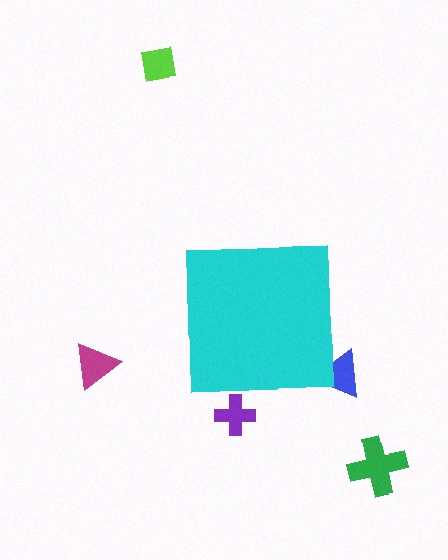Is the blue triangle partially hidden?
Yes, the blue triangle is partially hidden behind the cyan square.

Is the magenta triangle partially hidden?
No, the magenta triangle is fully visible.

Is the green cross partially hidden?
No, the green cross is fully visible.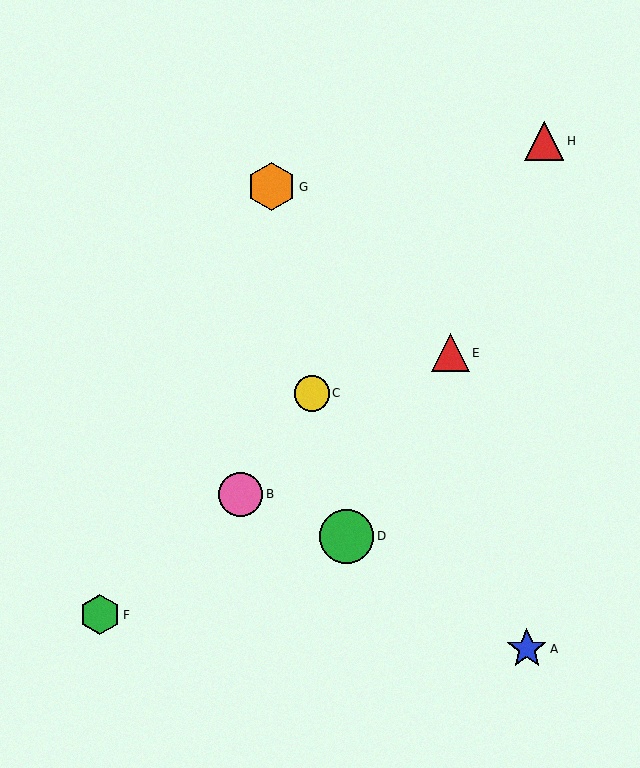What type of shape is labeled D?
Shape D is a green circle.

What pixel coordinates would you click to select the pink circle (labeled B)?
Click at (241, 494) to select the pink circle B.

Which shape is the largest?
The green circle (labeled D) is the largest.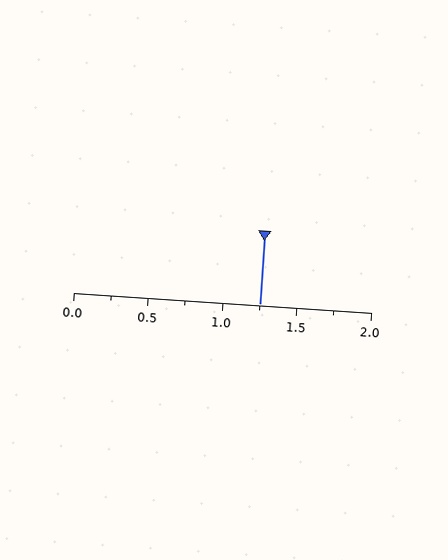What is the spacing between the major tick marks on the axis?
The major ticks are spaced 0.5 apart.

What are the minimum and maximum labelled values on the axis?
The axis runs from 0.0 to 2.0.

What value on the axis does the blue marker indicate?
The marker indicates approximately 1.25.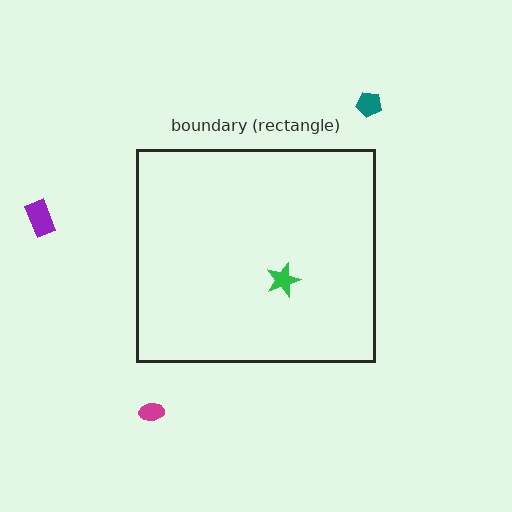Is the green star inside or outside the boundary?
Inside.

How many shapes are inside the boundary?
1 inside, 3 outside.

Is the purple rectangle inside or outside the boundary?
Outside.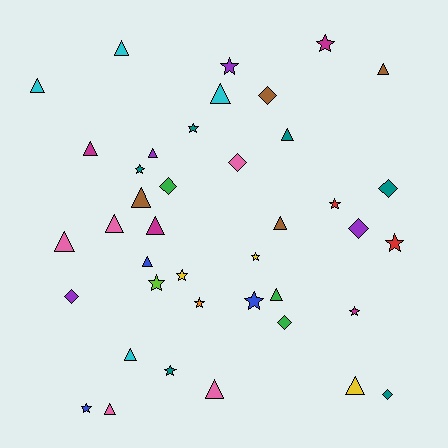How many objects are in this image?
There are 40 objects.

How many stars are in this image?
There are 14 stars.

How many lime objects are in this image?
There is 1 lime object.